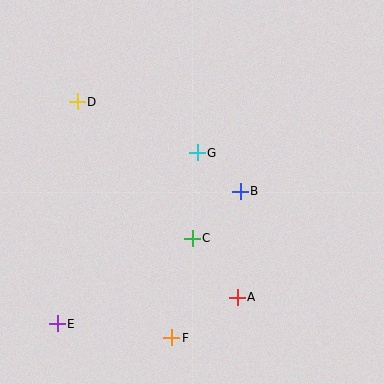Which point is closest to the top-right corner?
Point B is closest to the top-right corner.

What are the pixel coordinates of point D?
Point D is at (77, 102).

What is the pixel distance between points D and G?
The distance between D and G is 130 pixels.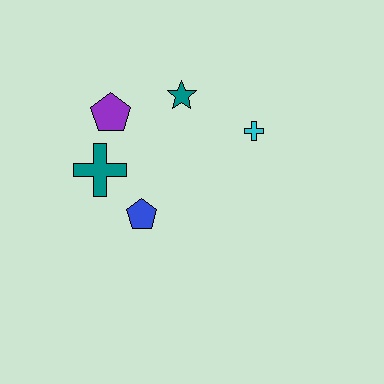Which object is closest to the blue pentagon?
The teal cross is closest to the blue pentagon.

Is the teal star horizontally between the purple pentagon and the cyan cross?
Yes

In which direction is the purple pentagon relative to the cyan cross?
The purple pentagon is to the left of the cyan cross.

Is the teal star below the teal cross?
No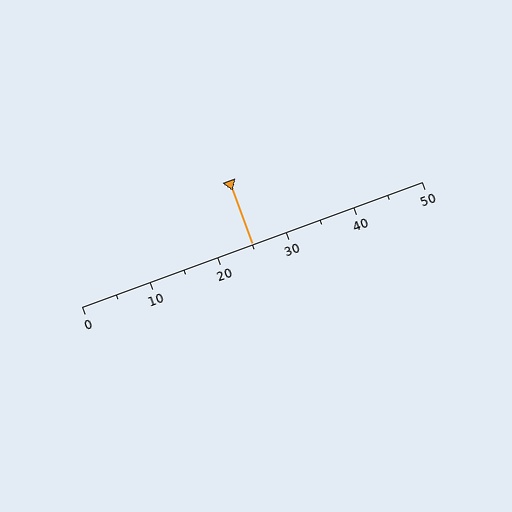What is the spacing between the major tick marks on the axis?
The major ticks are spaced 10 apart.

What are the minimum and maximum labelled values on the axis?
The axis runs from 0 to 50.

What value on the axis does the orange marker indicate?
The marker indicates approximately 25.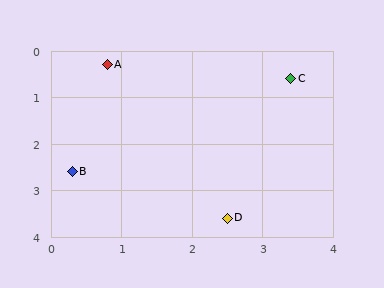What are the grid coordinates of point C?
Point C is at approximately (3.4, 0.6).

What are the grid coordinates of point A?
Point A is at approximately (0.8, 0.3).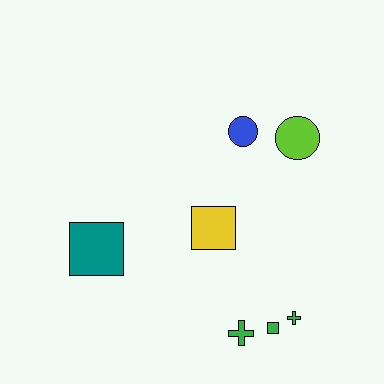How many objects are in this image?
There are 7 objects.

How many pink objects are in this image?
There are no pink objects.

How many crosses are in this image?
There are 2 crosses.